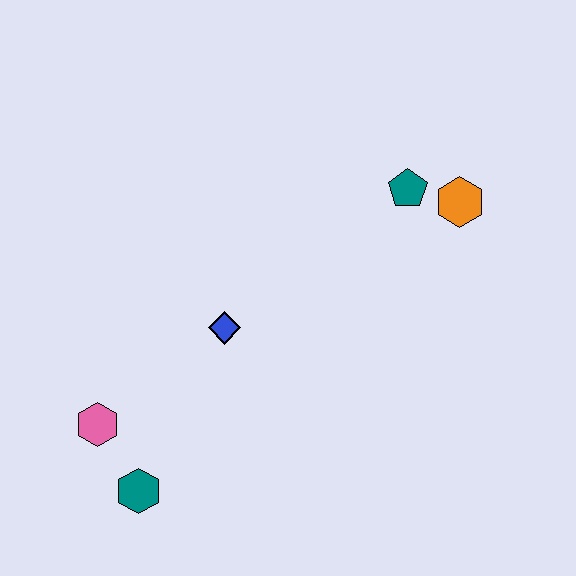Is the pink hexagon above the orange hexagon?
No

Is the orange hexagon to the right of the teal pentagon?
Yes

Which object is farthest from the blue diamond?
The orange hexagon is farthest from the blue diamond.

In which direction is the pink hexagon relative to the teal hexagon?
The pink hexagon is above the teal hexagon.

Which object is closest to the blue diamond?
The pink hexagon is closest to the blue diamond.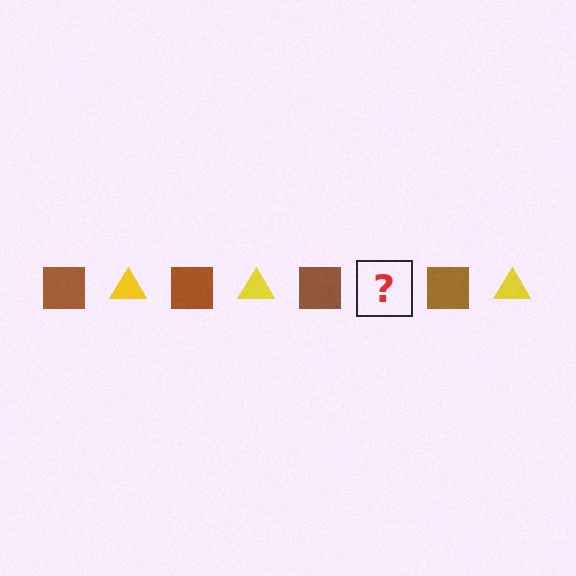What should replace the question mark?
The question mark should be replaced with a yellow triangle.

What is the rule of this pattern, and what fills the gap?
The rule is that the pattern alternates between brown square and yellow triangle. The gap should be filled with a yellow triangle.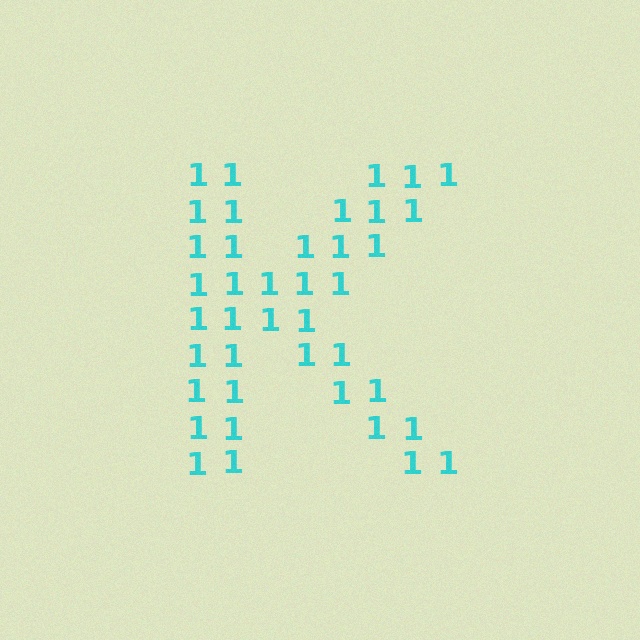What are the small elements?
The small elements are digit 1's.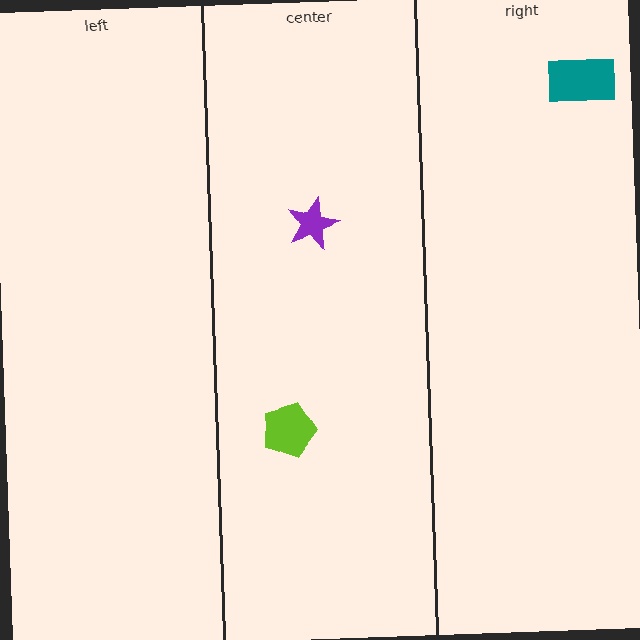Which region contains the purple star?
The center region.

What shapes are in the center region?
The purple star, the lime pentagon.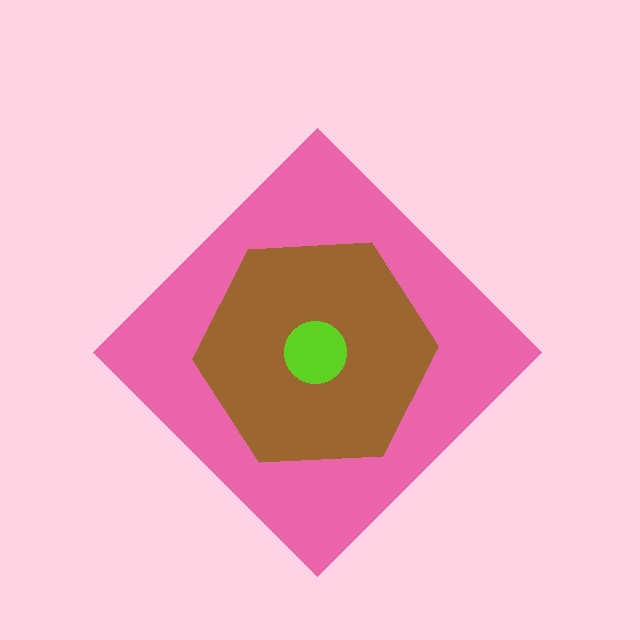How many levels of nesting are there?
3.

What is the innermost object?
The lime circle.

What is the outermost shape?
The pink diamond.